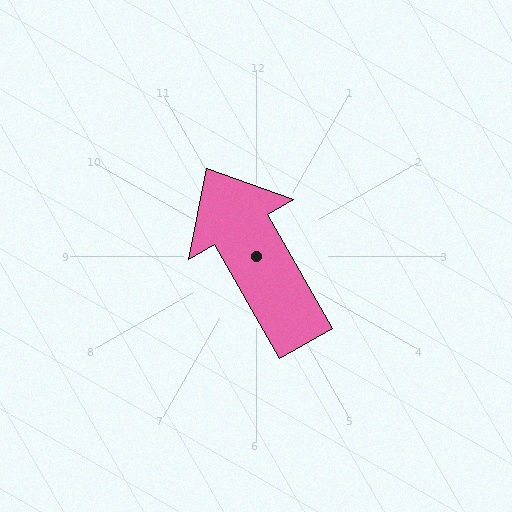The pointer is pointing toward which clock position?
Roughly 11 o'clock.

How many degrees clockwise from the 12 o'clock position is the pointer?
Approximately 330 degrees.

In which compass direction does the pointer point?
Northwest.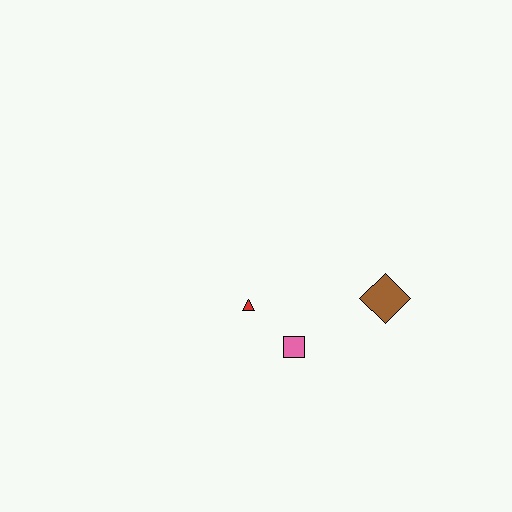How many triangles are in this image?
There is 1 triangle.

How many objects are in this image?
There are 3 objects.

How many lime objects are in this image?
There are no lime objects.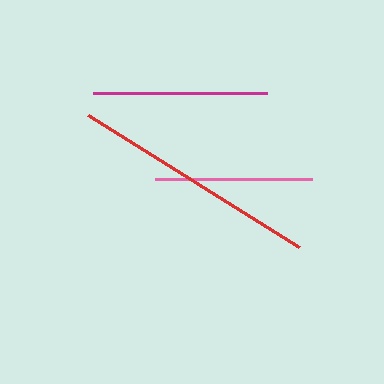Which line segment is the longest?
The red line is the longest at approximately 248 pixels.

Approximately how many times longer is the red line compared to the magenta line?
The red line is approximately 1.4 times the length of the magenta line.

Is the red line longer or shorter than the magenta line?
The red line is longer than the magenta line.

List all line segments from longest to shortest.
From longest to shortest: red, magenta, pink.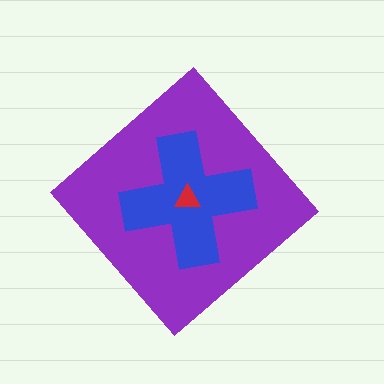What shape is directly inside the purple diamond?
The blue cross.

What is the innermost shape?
The red triangle.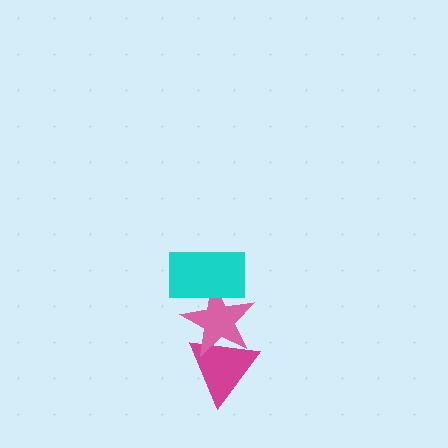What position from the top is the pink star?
The pink star is 2nd from the top.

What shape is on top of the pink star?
The cyan rectangle is on top of the pink star.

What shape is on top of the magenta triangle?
The pink star is on top of the magenta triangle.